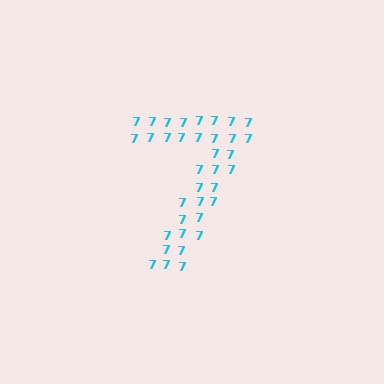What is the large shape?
The large shape is the digit 7.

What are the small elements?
The small elements are digit 7's.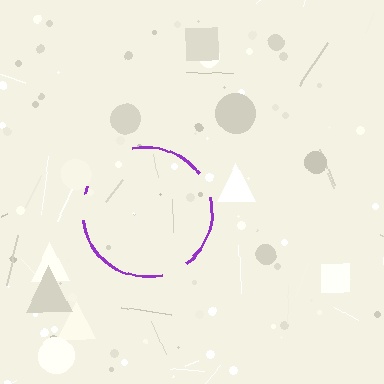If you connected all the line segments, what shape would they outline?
They would outline a circle.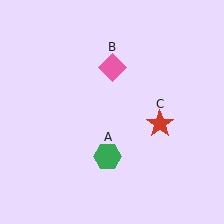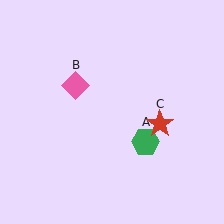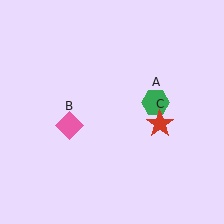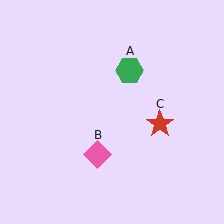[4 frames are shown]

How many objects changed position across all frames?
2 objects changed position: green hexagon (object A), pink diamond (object B).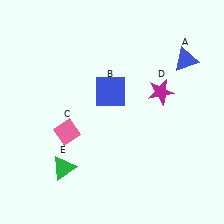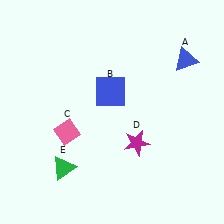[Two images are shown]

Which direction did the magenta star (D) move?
The magenta star (D) moved down.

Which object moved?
The magenta star (D) moved down.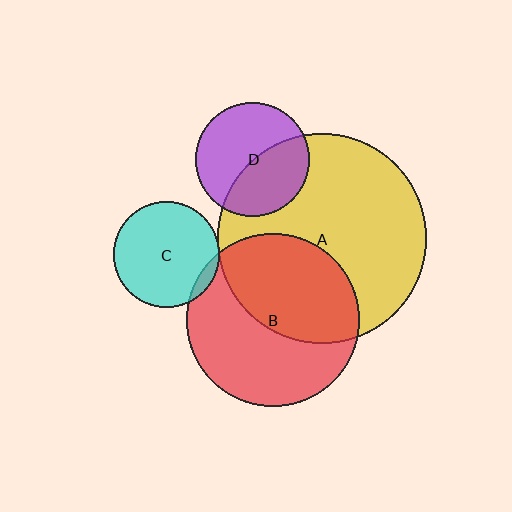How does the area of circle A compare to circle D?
Approximately 3.4 times.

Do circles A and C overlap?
Yes.